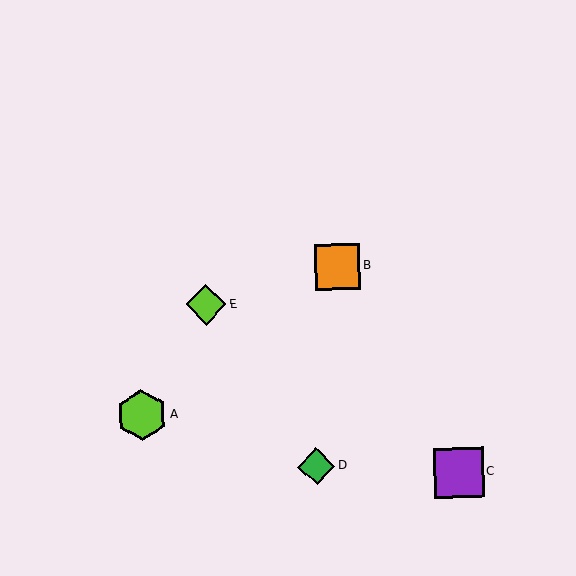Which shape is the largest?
The lime hexagon (labeled A) is the largest.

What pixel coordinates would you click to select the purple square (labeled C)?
Click at (459, 473) to select the purple square C.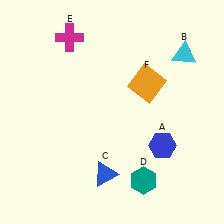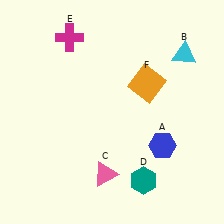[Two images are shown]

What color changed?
The triangle (C) changed from blue in Image 1 to pink in Image 2.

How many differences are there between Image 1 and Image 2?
There is 1 difference between the two images.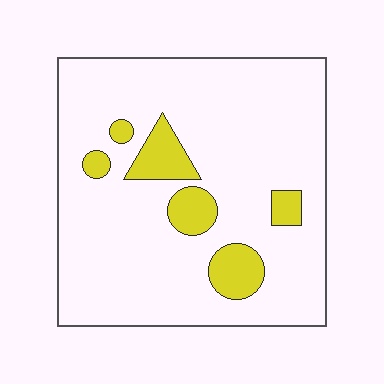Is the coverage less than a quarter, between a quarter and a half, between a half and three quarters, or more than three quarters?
Less than a quarter.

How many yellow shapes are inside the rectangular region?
6.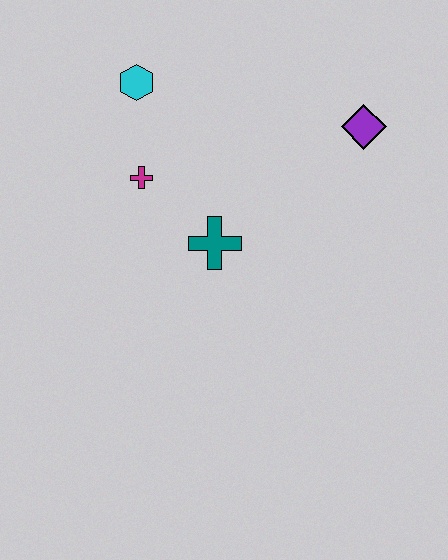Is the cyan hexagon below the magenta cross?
No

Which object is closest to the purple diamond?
The teal cross is closest to the purple diamond.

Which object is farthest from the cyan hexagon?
The purple diamond is farthest from the cyan hexagon.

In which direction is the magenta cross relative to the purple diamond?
The magenta cross is to the left of the purple diamond.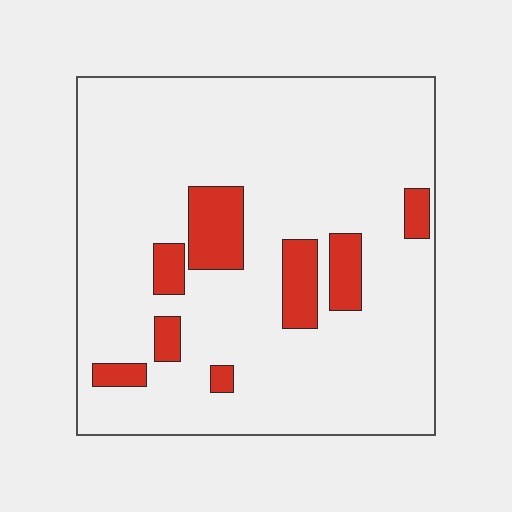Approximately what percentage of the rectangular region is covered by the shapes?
Approximately 15%.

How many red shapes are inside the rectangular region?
8.